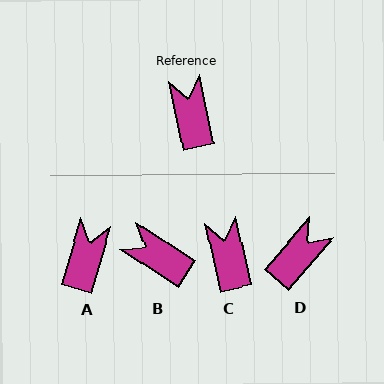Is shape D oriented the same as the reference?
No, it is off by about 53 degrees.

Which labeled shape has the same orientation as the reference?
C.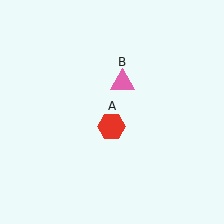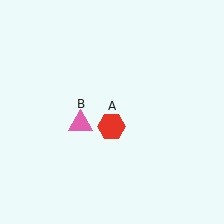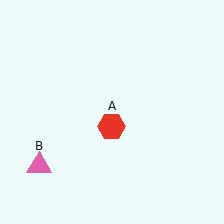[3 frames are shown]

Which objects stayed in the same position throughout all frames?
Red hexagon (object A) remained stationary.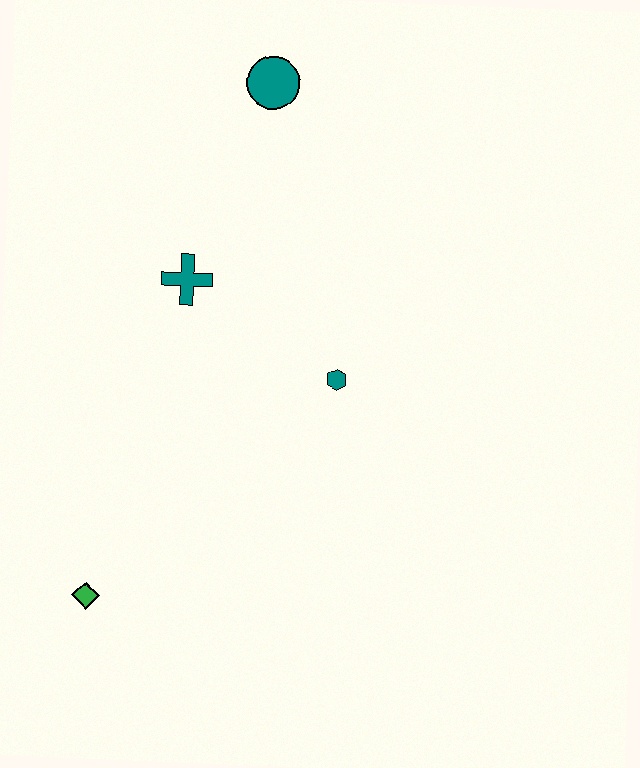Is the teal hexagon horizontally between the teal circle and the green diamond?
No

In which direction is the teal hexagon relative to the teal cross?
The teal hexagon is to the right of the teal cross.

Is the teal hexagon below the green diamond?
No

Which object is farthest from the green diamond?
The teal circle is farthest from the green diamond.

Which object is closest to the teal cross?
The teal hexagon is closest to the teal cross.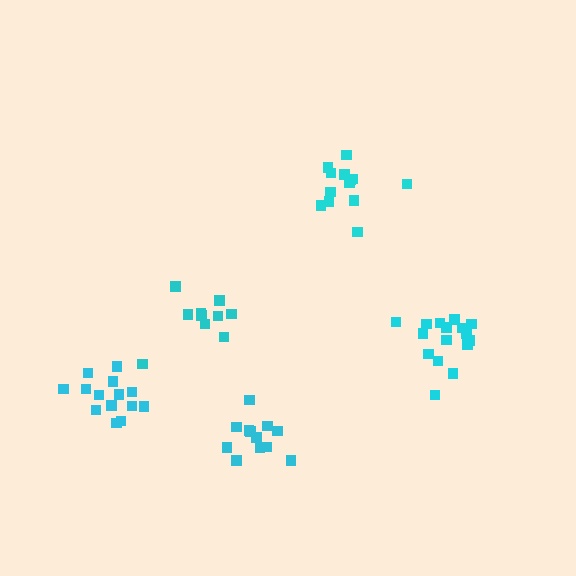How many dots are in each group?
Group 1: 10 dots, Group 2: 12 dots, Group 3: 13 dots, Group 4: 14 dots, Group 5: 16 dots (65 total).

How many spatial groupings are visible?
There are 5 spatial groupings.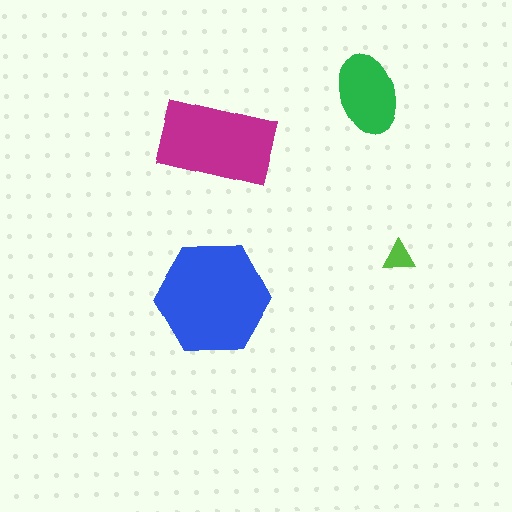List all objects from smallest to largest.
The lime triangle, the green ellipse, the magenta rectangle, the blue hexagon.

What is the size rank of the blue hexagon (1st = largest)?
1st.